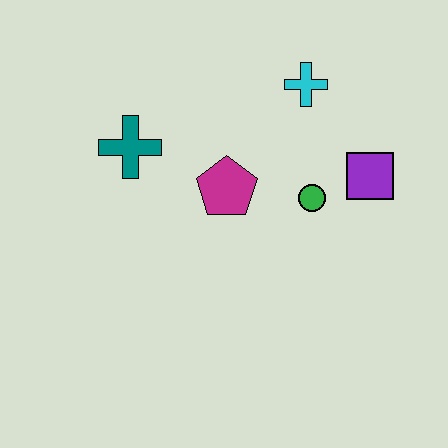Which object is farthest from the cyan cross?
The teal cross is farthest from the cyan cross.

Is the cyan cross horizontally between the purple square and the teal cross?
Yes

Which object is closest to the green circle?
The purple square is closest to the green circle.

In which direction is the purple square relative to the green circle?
The purple square is to the right of the green circle.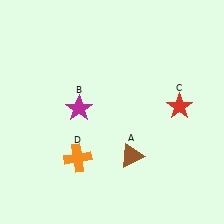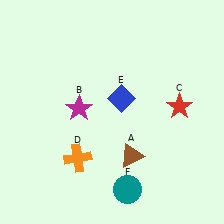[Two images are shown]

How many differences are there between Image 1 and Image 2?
There are 2 differences between the two images.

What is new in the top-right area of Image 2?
A blue diamond (E) was added in the top-right area of Image 2.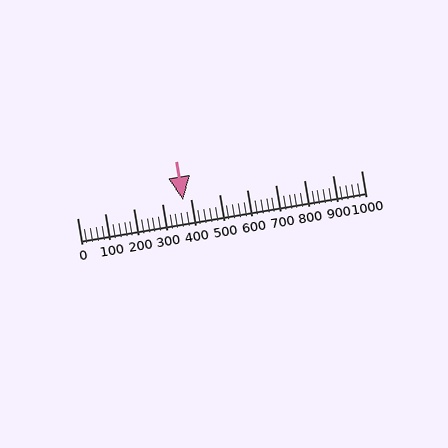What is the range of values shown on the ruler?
The ruler shows values from 0 to 1000.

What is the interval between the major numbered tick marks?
The major tick marks are spaced 100 units apart.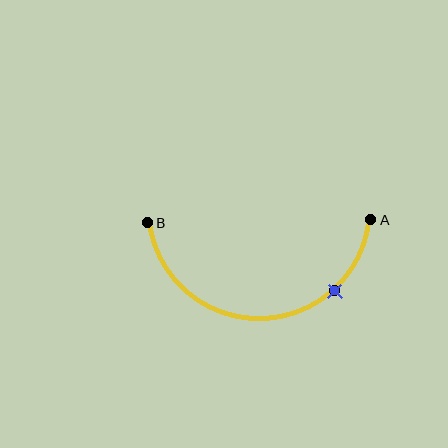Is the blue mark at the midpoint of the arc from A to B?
No. The blue mark lies on the arc but is closer to endpoint A. The arc midpoint would be at the point on the curve equidistant along the arc from both A and B.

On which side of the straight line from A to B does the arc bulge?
The arc bulges below the straight line connecting A and B.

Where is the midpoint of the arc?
The arc midpoint is the point on the curve farthest from the straight line joining A and B. It sits below that line.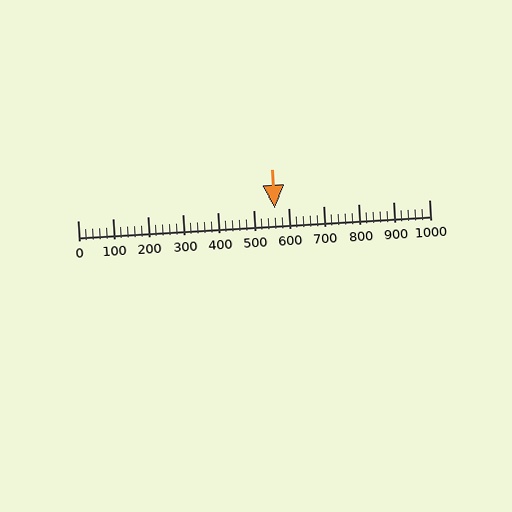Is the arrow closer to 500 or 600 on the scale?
The arrow is closer to 600.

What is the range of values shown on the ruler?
The ruler shows values from 0 to 1000.